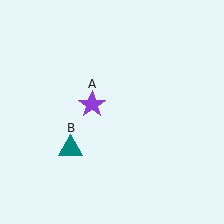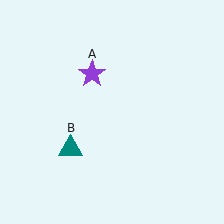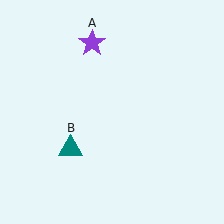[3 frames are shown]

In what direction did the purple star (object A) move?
The purple star (object A) moved up.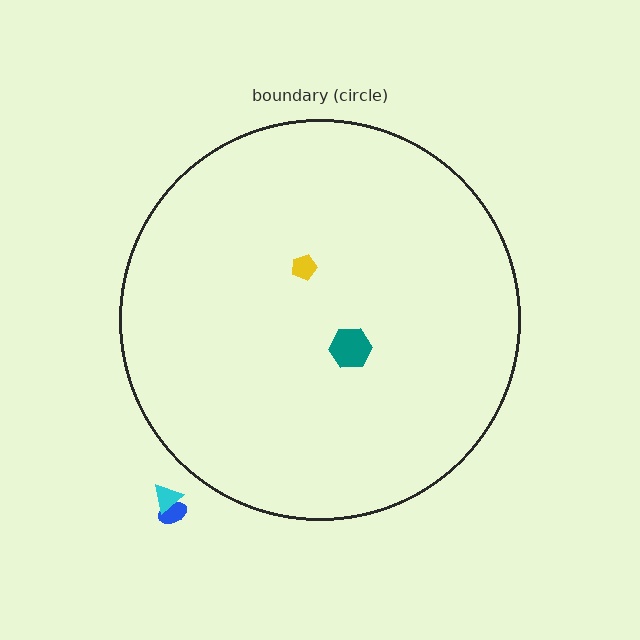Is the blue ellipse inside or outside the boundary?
Outside.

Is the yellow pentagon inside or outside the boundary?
Inside.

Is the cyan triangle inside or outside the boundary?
Outside.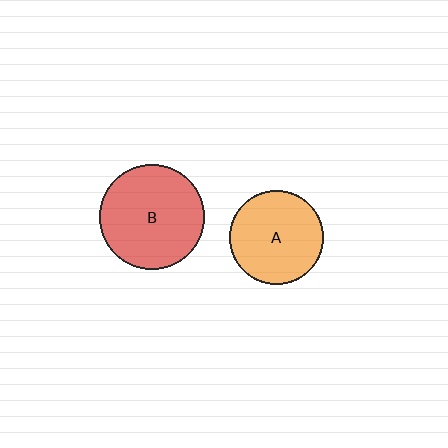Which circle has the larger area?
Circle B (red).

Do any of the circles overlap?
No, none of the circles overlap.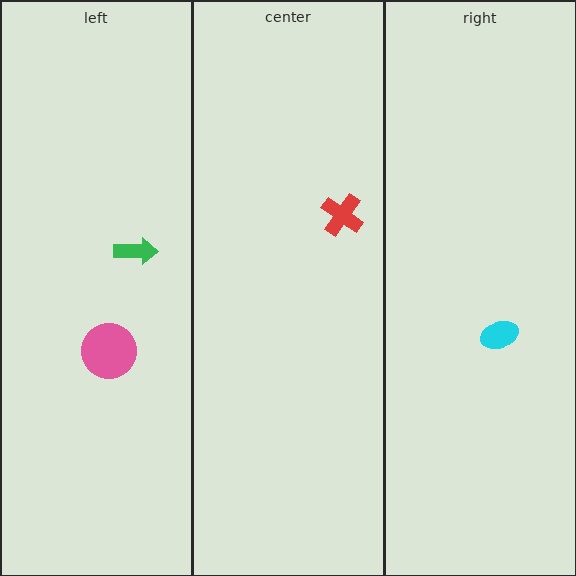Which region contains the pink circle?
The left region.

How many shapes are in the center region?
1.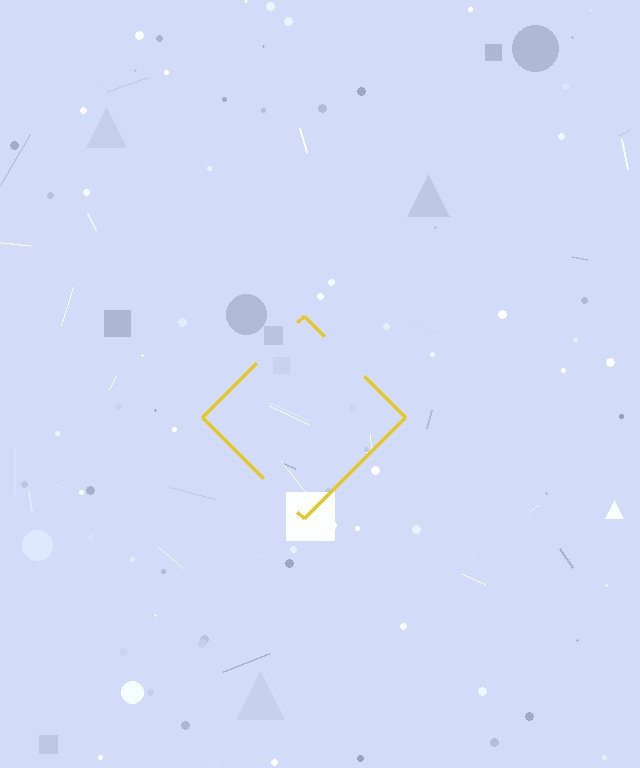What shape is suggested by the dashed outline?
The dashed outline suggests a diamond.